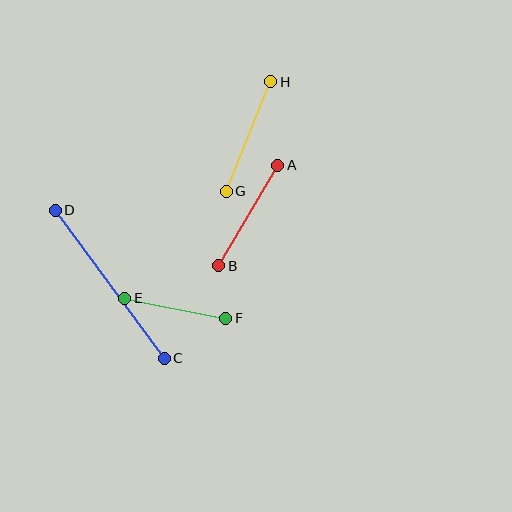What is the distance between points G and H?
The distance is approximately 118 pixels.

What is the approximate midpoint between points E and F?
The midpoint is at approximately (175, 308) pixels.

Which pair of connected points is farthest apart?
Points C and D are farthest apart.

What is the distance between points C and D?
The distance is approximately 184 pixels.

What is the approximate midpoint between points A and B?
The midpoint is at approximately (248, 215) pixels.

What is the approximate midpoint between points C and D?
The midpoint is at approximately (110, 284) pixels.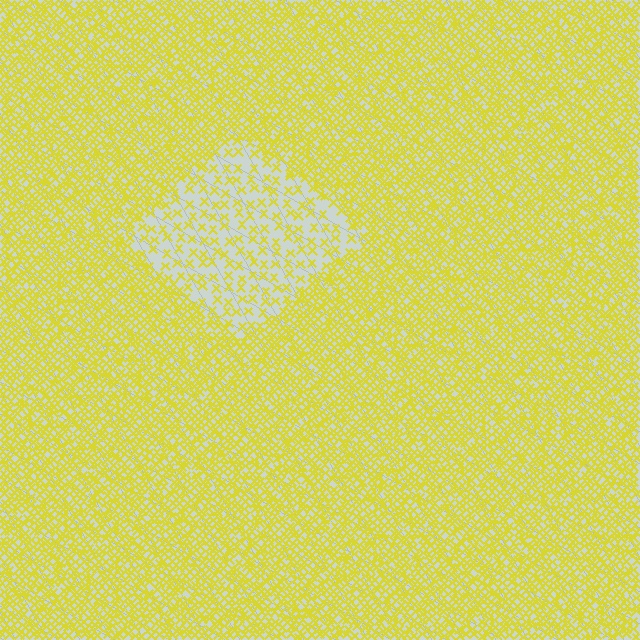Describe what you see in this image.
The image contains small yellow elements arranged at two different densities. A diamond-shaped region is visible where the elements are less densely packed than the surrounding area.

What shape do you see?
I see a diamond.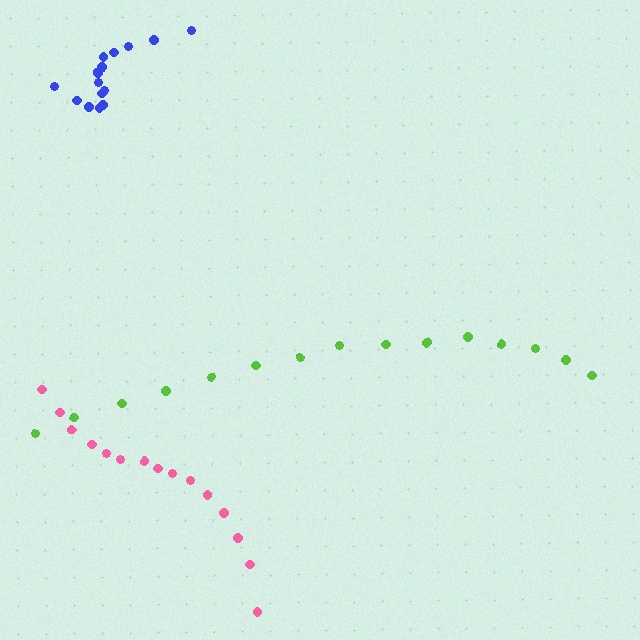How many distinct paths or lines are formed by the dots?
There are 3 distinct paths.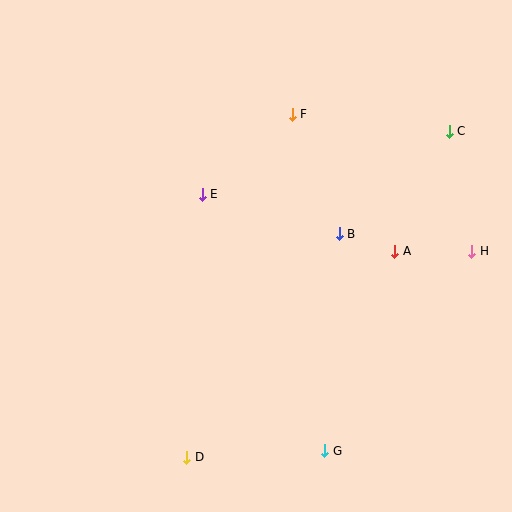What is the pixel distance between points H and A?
The distance between H and A is 77 pixels.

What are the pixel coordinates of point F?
Point F is at (292, 114).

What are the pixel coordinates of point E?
Point E is at (202, 194).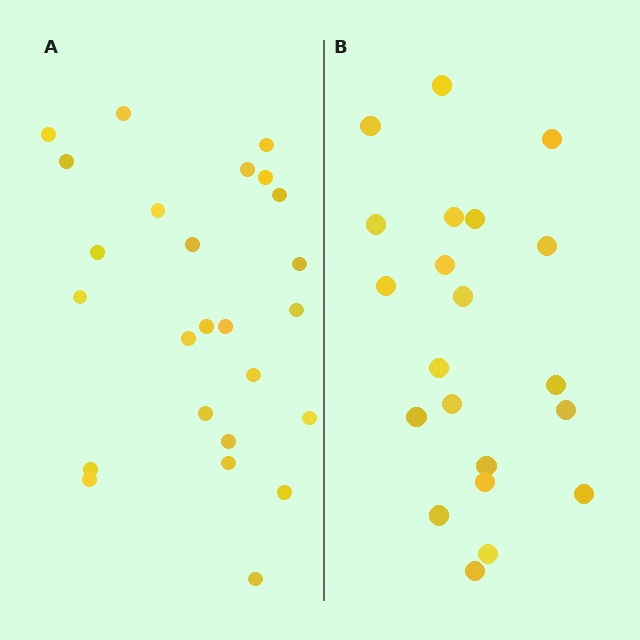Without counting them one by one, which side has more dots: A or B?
Region A (the left region) has more dots.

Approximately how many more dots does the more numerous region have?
Region A has about 4 more dots than region B.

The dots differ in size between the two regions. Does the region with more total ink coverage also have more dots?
No. Region B has more total ink coverage because its dots are larger, but region A actually contains more individual dots. Total area can be misleading — the number of items is what matters here.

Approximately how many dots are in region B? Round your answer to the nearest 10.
About 20 dots. (The exact count is 21, which rounds to 20.)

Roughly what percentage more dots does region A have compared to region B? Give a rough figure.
About 20% more.